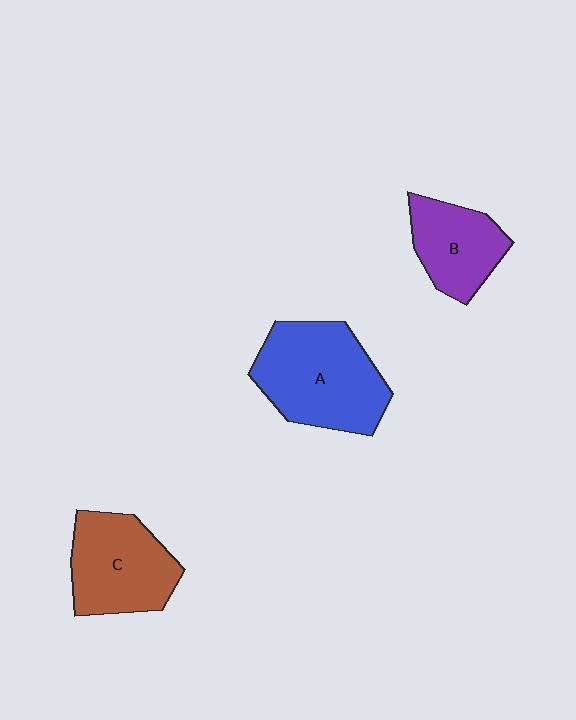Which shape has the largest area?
Shape A (blue).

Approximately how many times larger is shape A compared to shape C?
Approximately 1.3 times.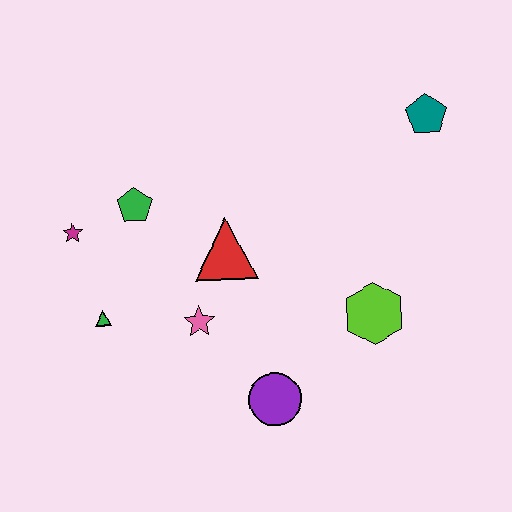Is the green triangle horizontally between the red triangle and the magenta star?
Yes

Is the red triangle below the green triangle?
No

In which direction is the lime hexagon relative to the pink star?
The lime hexagon is to the right of the pink star.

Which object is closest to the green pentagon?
The magenta star is closest to the green pentagon.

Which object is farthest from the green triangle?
The teal pentagon is farthest from the green triangle.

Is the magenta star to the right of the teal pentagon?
No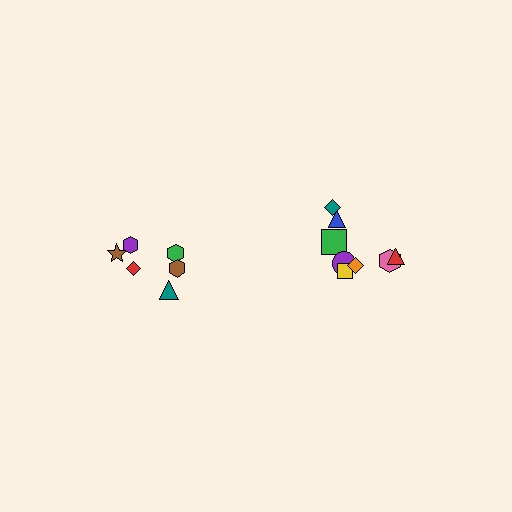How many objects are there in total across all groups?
There are 14 objects.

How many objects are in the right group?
There are 8 objects.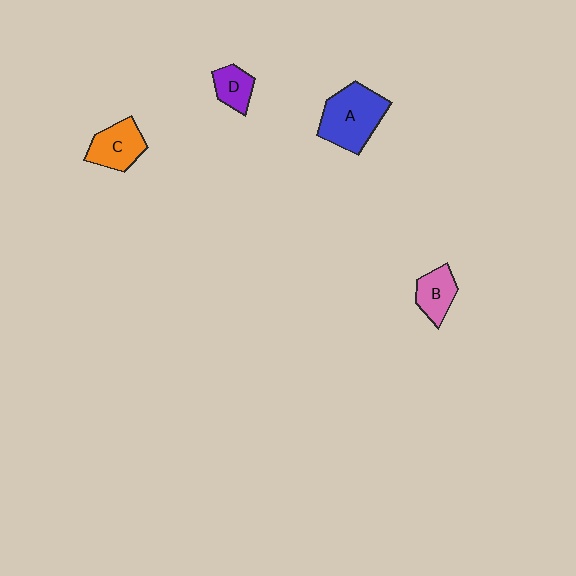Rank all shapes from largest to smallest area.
From largest to smallest: A (blue), C (orange), B (pink), D (purple).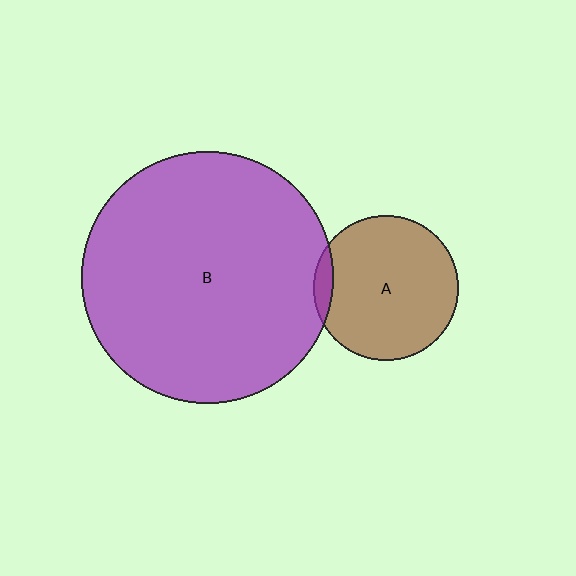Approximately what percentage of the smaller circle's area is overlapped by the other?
Approximately 5%.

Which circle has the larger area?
Circle B (purple).